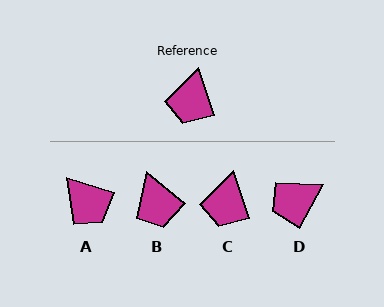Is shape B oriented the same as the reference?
No, it is off by about 33 degrees.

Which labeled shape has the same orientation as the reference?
C.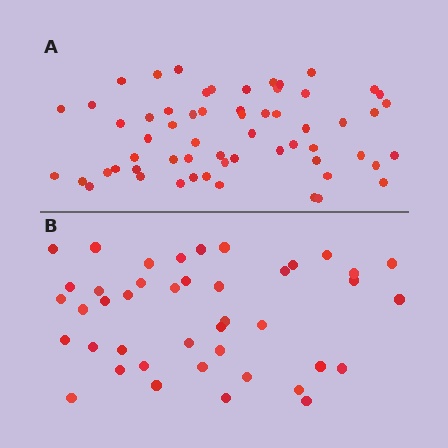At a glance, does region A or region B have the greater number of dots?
Region A (the top region) has more dots.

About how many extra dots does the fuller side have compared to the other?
Region A has approximately 20 more dots than region B.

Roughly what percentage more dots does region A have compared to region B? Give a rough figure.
About 45% more.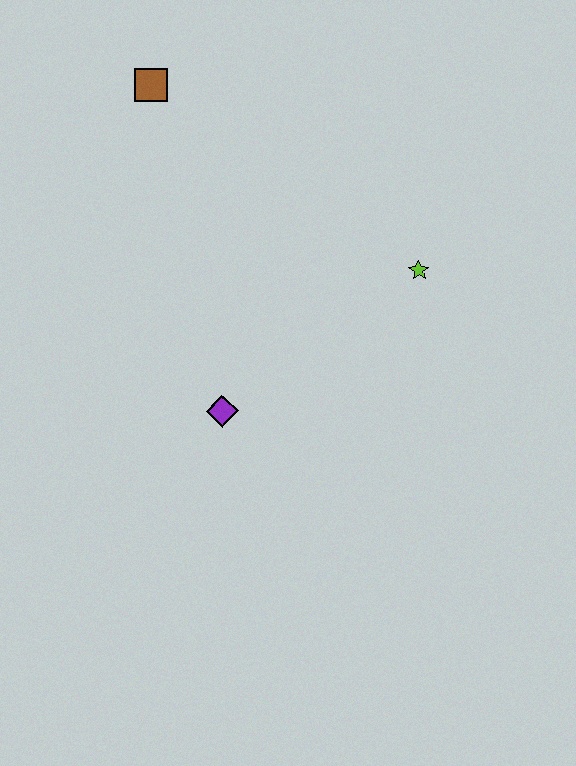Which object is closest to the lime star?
The purple diamond is closest to the lime star.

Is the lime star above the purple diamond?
Yes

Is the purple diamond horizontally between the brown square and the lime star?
Yes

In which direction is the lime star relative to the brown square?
The lime star is to the right of the brown square.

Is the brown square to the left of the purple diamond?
Yes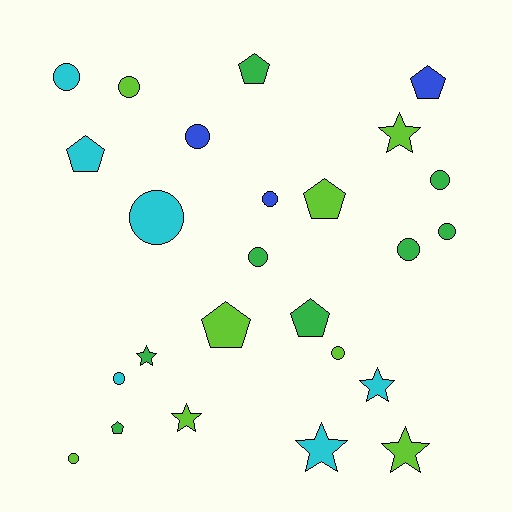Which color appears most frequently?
Lime, with 8 objects.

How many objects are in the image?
There are 25 objects.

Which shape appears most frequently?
Circle, with 12 objects.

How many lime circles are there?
There are 3 lime circles.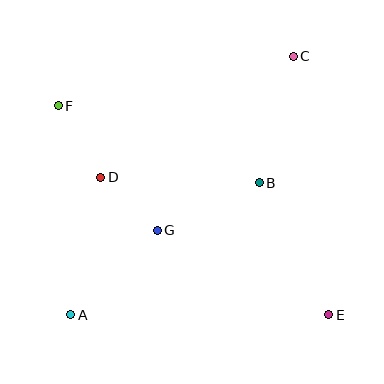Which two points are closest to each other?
Points D and G are closest to each other.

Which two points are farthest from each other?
Points E and F are farthest from each other.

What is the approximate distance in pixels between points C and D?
The distance between C and D is approximately 227 pixels.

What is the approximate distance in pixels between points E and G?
The distance between E and G is approximately 191 pixels.